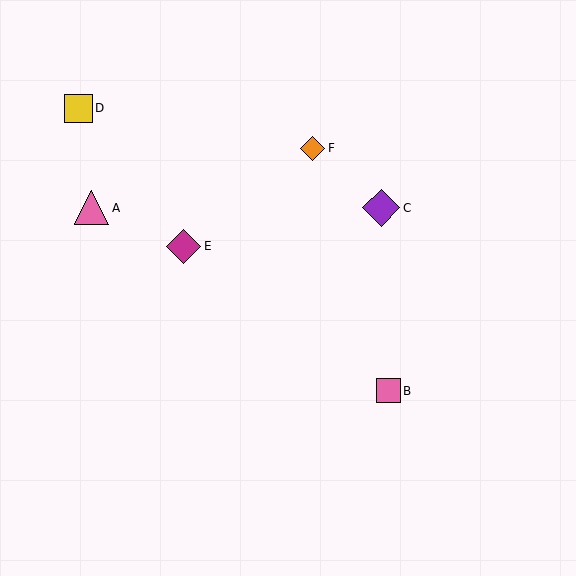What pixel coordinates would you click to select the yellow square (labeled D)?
Click at (78, 108) to select the yellow square D.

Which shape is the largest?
The purple diamond (labeled C) is the largest.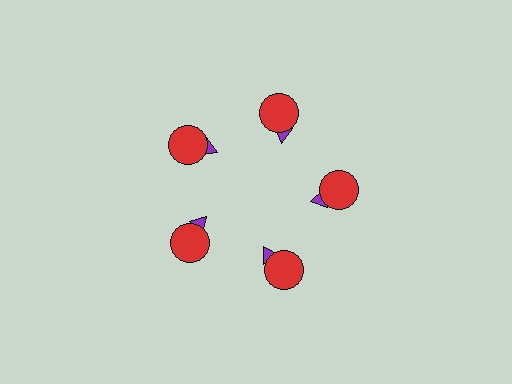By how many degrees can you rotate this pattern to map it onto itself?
The pattern maps onto itself every 72 degrees of rotation.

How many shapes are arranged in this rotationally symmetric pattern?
There are 10 shapes, arranged in 5 groups of 2.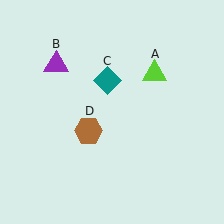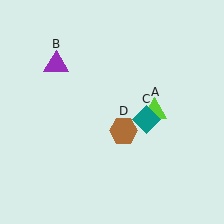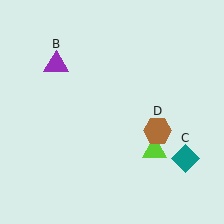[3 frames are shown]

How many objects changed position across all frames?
3 objects changed position: lime triangle (object A), teal diamond (object C), brown hexagon (object D).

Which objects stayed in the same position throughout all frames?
Purple triangle (object B) remained stationary.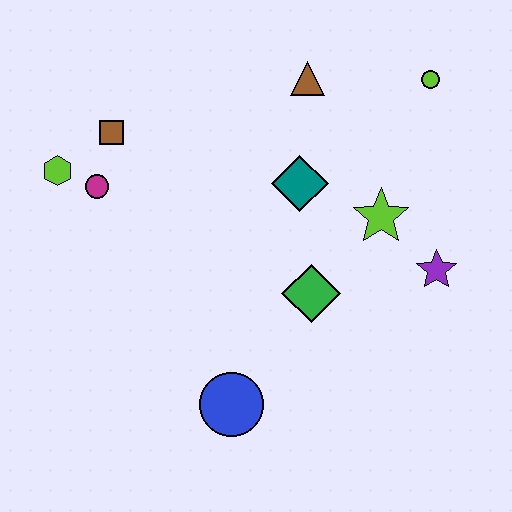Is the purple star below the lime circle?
Yes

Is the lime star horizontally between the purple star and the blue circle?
Yes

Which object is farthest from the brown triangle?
The blue circle is farthest from the brown triangle.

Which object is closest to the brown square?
The magenta circle is closest to the brown square.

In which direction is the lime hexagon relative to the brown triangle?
The lime hexagon is to the left of the brown triangle.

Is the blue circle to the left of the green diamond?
Yes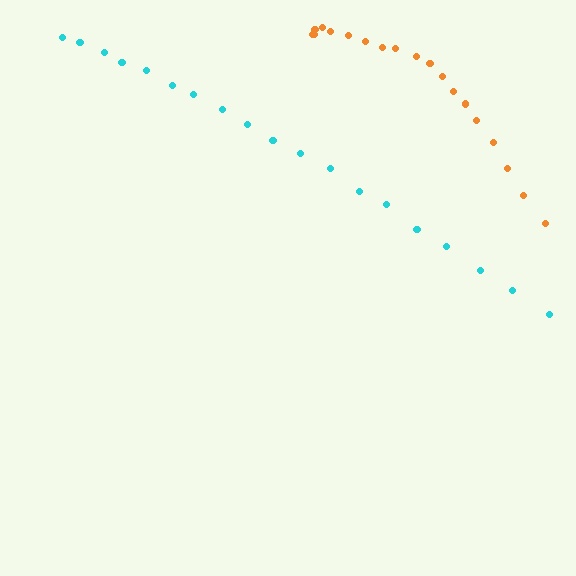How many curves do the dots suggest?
There are 2 distinct paths.